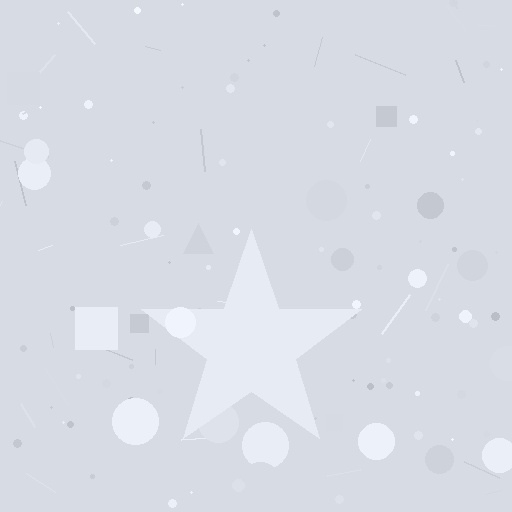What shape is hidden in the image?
A star is hidden in the image.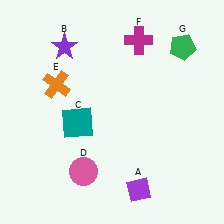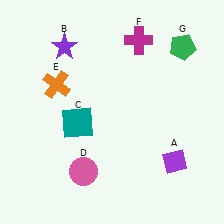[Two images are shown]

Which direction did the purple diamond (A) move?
The purple diamond (A) moved right.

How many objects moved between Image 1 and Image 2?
1 object moved between the two images.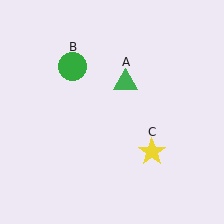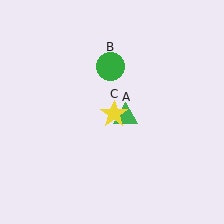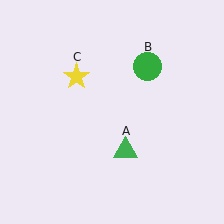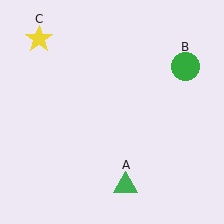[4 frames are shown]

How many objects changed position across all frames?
3 objects changed position: green triangle (object A), green circle (object B), yellow star (object C).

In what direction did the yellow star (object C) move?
The yellow star (object C) moved up and to the left.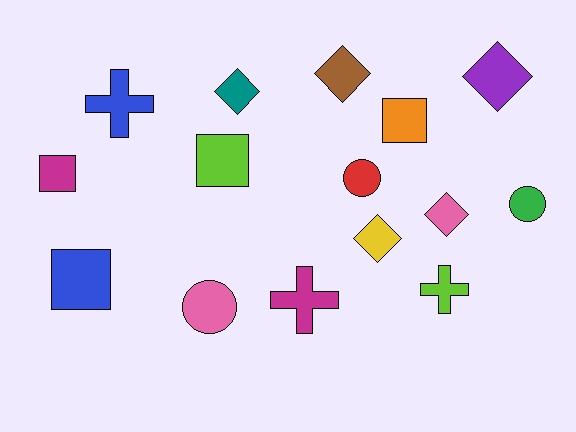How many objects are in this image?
There are 15 objects.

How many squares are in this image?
There are 4 squares.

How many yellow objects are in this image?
There is 1 yellow object.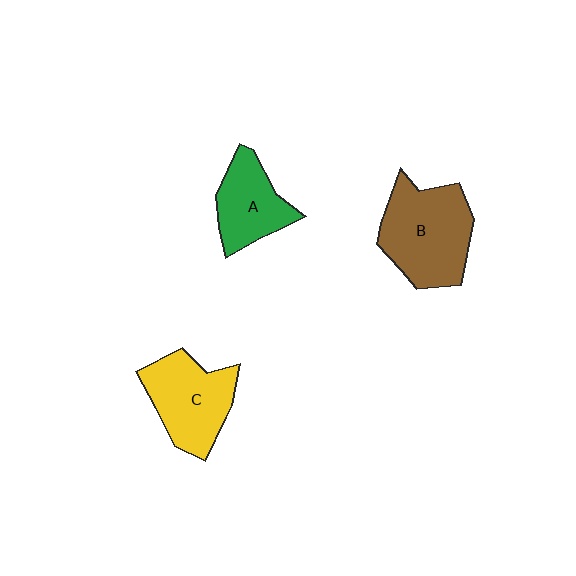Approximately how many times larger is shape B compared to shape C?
Approximately 1.2 times.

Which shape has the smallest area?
Shape A (green).